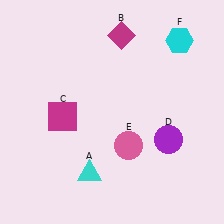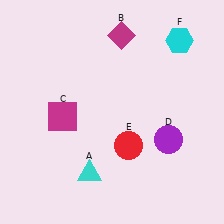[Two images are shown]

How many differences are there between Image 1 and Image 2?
There is 1 difference between the two images.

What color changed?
The circle (E) changed from pink in Image 1 to red in Image 2.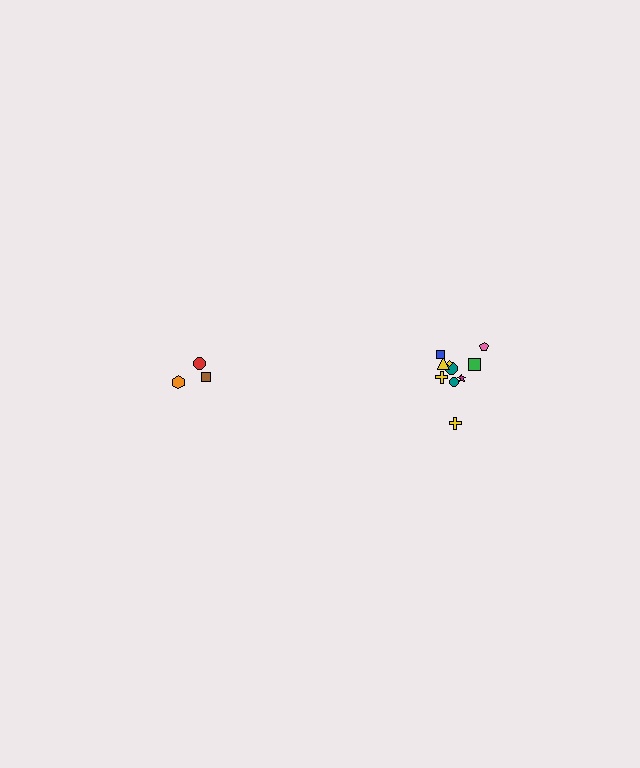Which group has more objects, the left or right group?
The right group.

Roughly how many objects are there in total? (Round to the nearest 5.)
Roughly 15 objects in total.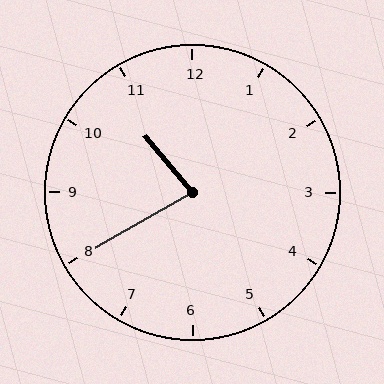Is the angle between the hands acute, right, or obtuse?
It is acute.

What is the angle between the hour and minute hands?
Approximately 80 degrees.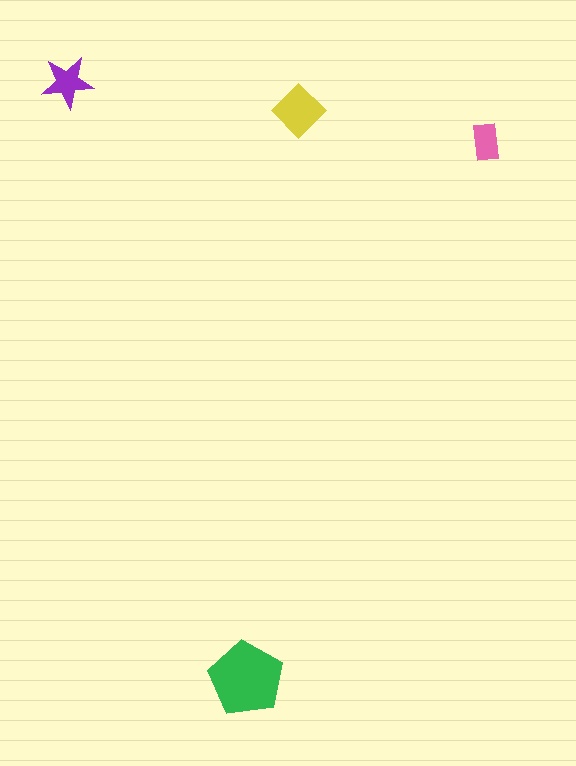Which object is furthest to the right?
The pink rectangle is rightmost.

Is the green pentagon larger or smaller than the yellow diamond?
Larger.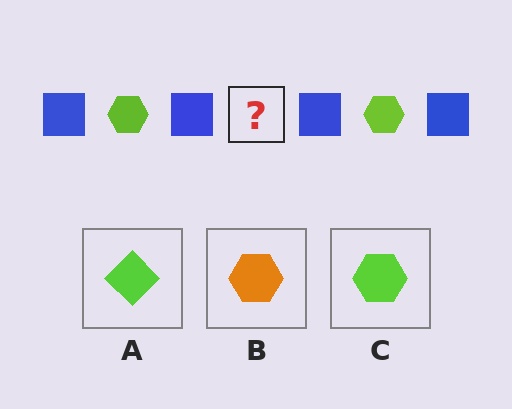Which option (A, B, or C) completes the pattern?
C.